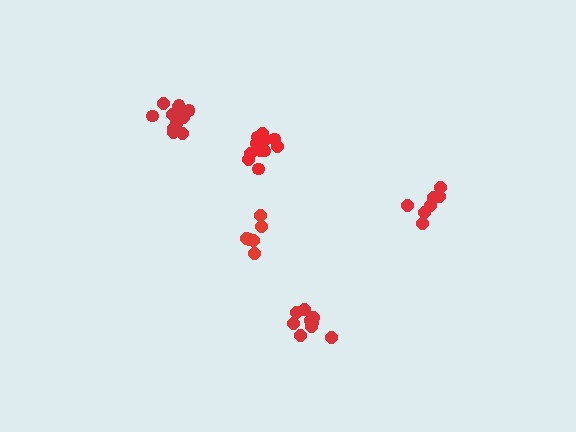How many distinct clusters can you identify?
There are 5 distinct clusters.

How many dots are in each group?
Group 1: 11 dots, Group 2: 6 dots, Group 3: 7 dots, Group 4: 12 dots, Group 5: 9 dots (45 total).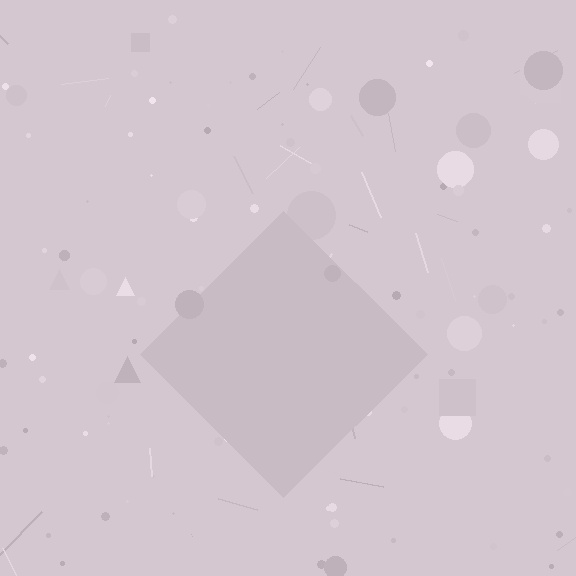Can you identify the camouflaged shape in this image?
The camouflaged shape is a diamond.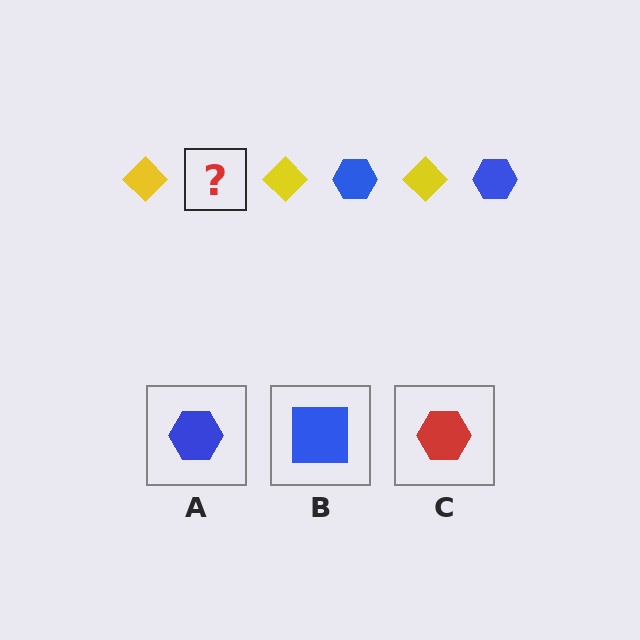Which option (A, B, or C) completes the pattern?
A.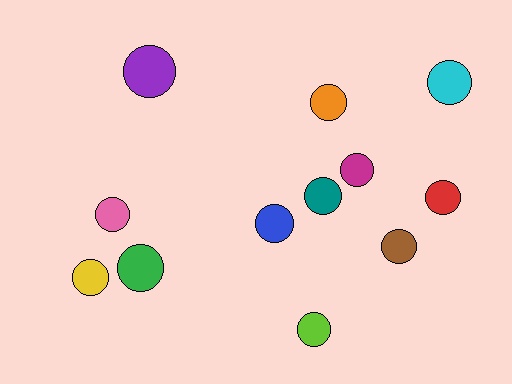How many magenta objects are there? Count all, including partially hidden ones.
There is 1 magenta object.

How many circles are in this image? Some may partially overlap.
There are 12 circles.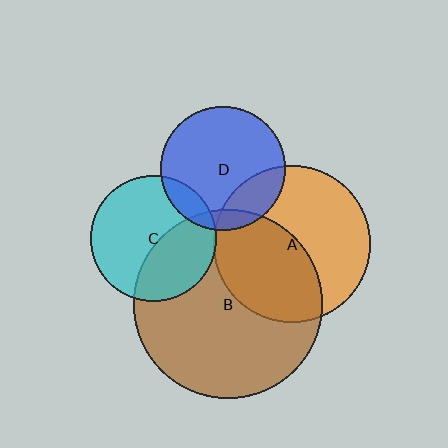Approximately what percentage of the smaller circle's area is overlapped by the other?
Approximately 40%.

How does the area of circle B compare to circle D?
Approximately 2.3 times.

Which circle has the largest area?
Circle B (brown).